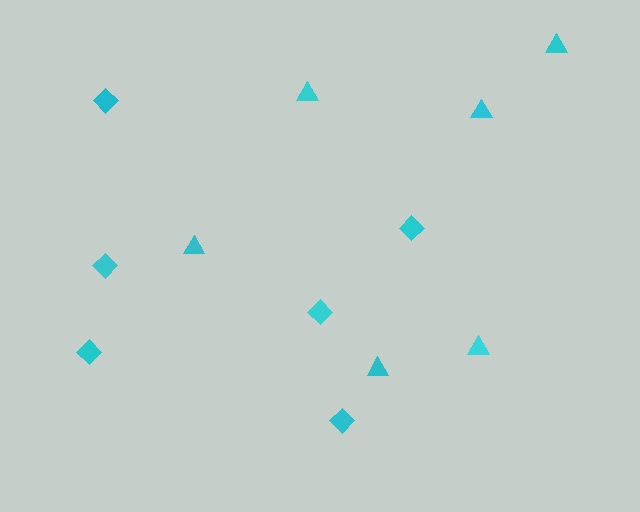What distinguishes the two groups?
There are 2 groups: one group of diamonds (6) and one group of triangles (6).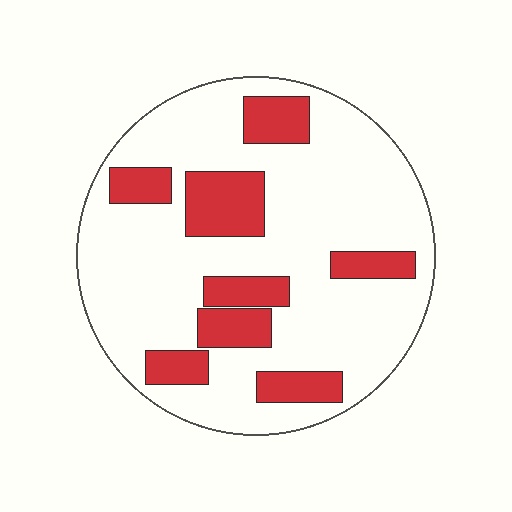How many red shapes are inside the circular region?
8.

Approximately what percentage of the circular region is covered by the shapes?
Approximately 25%.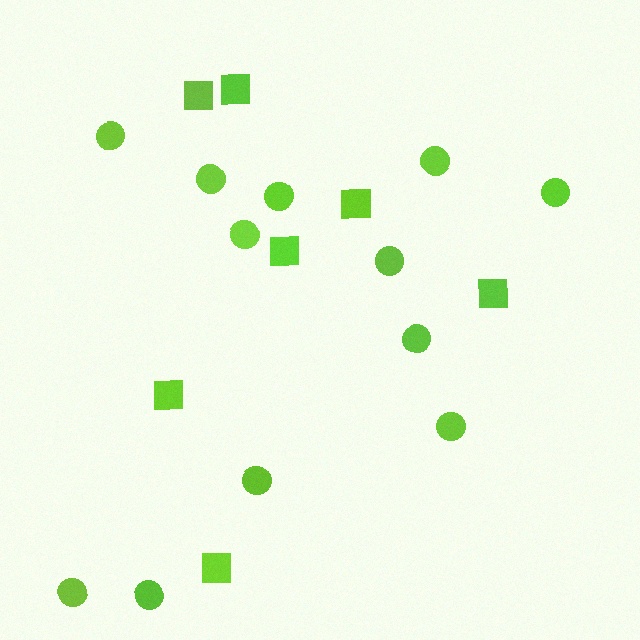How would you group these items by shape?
There are 2 groups: one group of squares (7) and one group of circles (12).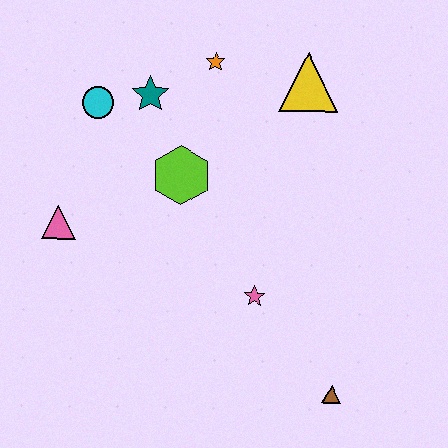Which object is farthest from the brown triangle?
The cyan circle is farthest from the brown triangle.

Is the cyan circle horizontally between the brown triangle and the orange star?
No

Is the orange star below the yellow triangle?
No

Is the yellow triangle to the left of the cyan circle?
No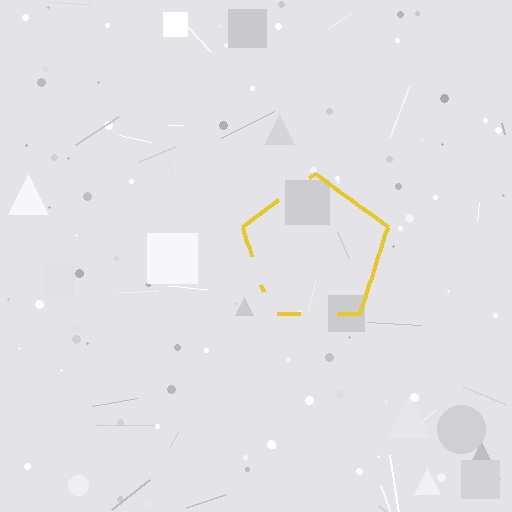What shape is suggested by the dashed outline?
The dashed outline suggests a pentagon.